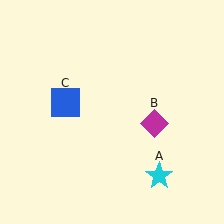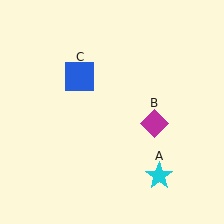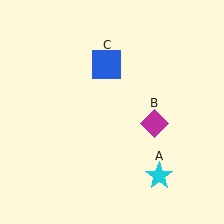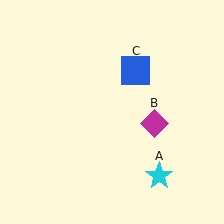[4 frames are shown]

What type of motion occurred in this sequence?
The blue square (object C) rotated clockwise around the center of the scene.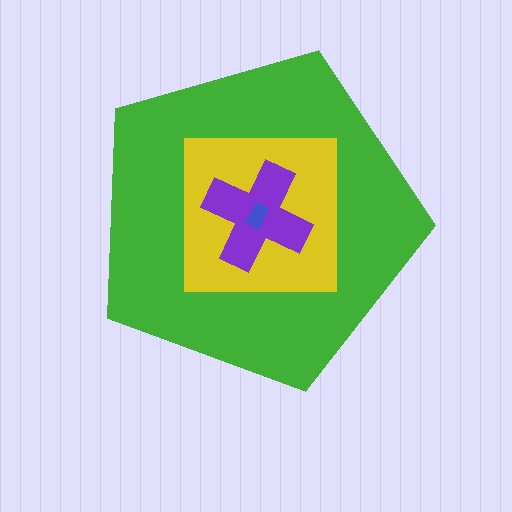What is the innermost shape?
The blue rectangle.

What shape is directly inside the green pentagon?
The yellow square.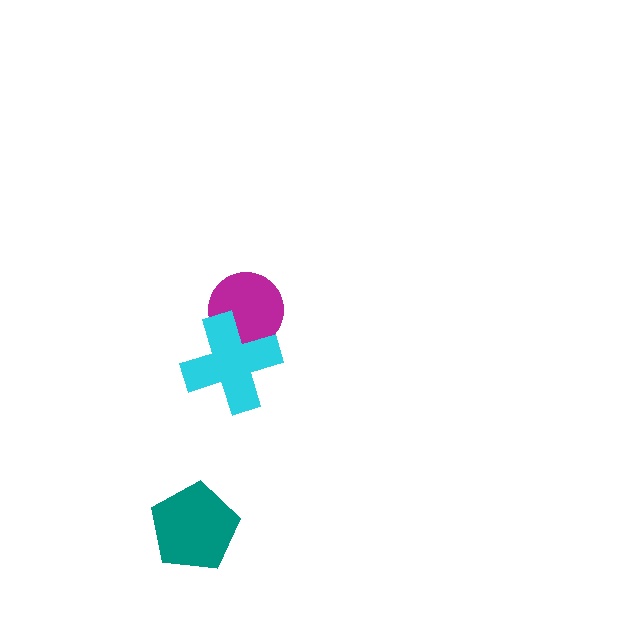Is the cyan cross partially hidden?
No, no other shape covers it.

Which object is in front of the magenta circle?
The cyan cross is in front of the magenta circle.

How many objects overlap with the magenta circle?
1 object overlaps with the magenta circle.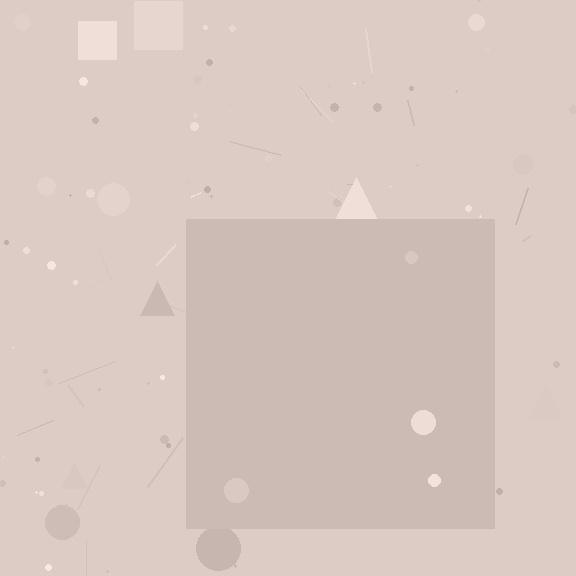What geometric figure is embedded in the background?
A square is embedded in the background.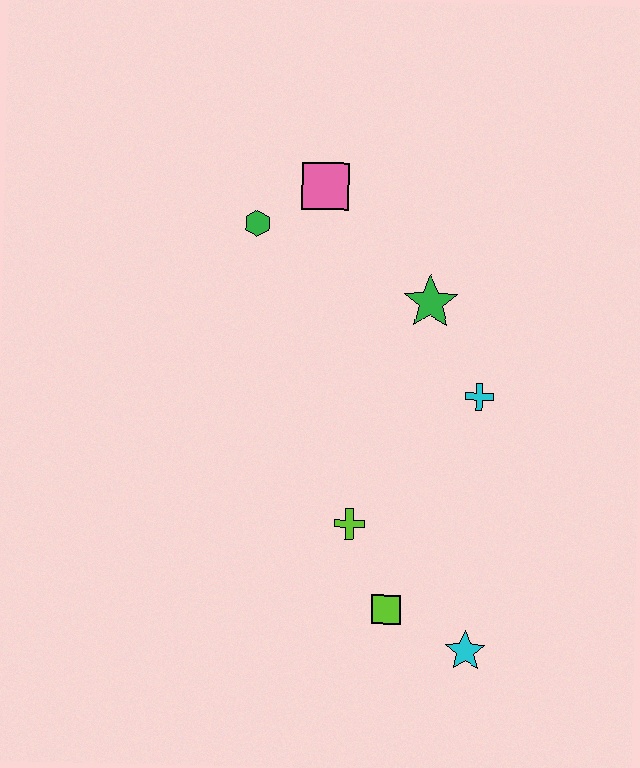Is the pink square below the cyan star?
No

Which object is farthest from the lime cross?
The pink square is farthest from the lime cross.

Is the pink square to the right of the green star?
No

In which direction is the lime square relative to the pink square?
The lime square is below the pink square.